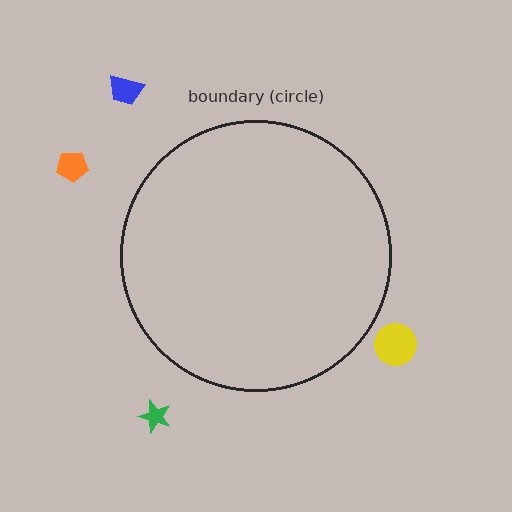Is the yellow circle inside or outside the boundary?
Outside.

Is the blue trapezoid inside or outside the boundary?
Outside.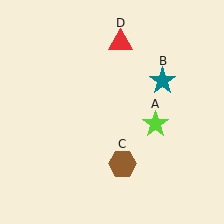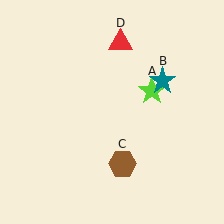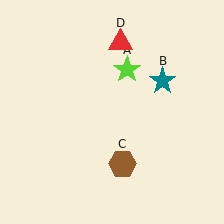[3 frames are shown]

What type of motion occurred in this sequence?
The lime star (object A) rotated counterclockwise around the center of the scene.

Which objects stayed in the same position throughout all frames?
Teal star (object B) and brown hexagon (object C) and red triangle (object D) remained stationary.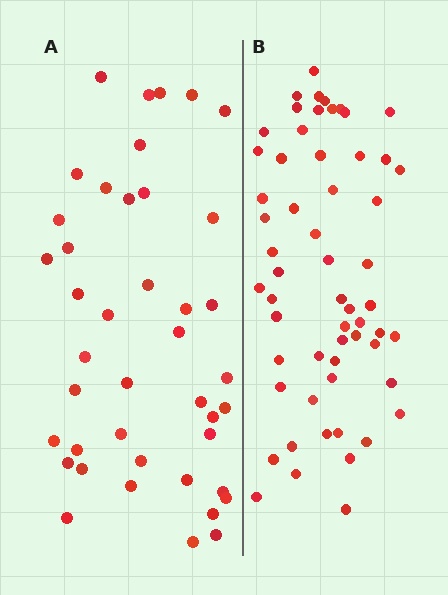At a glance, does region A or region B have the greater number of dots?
Region B (the right region) has more dots.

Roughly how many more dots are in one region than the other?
Region B has approximately 15 more dots than region A.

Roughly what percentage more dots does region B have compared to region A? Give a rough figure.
About 40% more.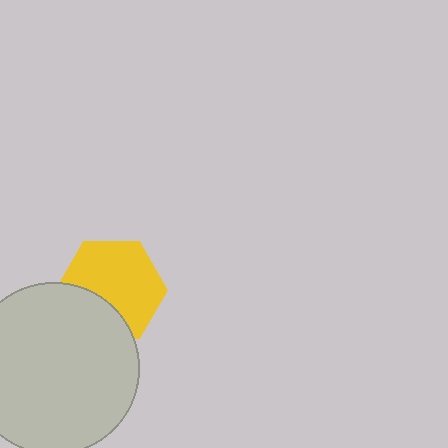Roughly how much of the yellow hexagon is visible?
Most of it is visible (roughly 69%).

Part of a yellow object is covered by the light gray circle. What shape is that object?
It is a hexagon.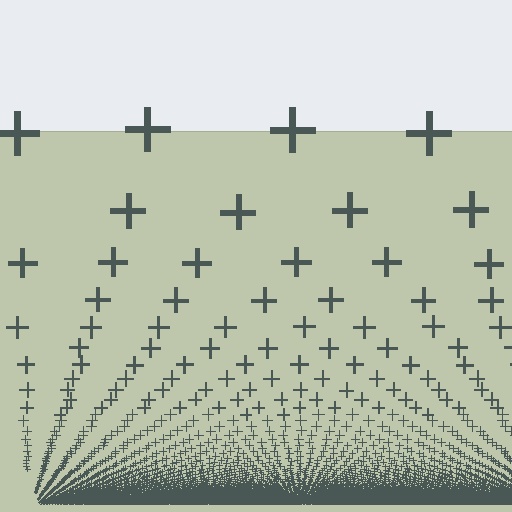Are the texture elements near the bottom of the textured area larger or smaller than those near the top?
Smaller. The gradient is inverted — elements near the bottom are smaller and denser.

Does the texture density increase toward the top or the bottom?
Density increases toward the bottom.